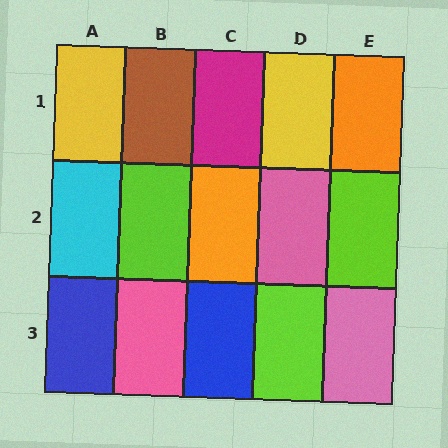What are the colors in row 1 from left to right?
Yellow, brown, magenta, yellow, orange.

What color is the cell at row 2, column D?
Pink.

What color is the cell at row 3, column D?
Lime.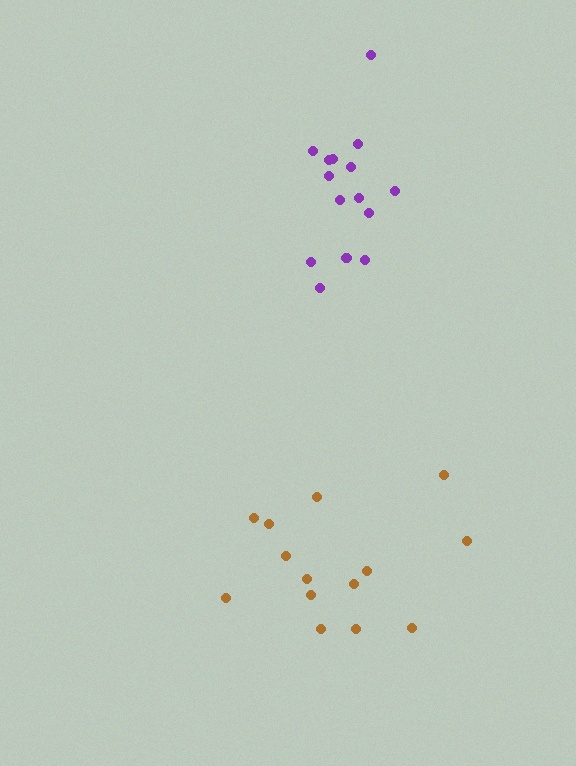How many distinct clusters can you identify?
There are 2 distinct clusters.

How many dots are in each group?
Group 1: 15 dots, Group 2: 14 dots (29 total).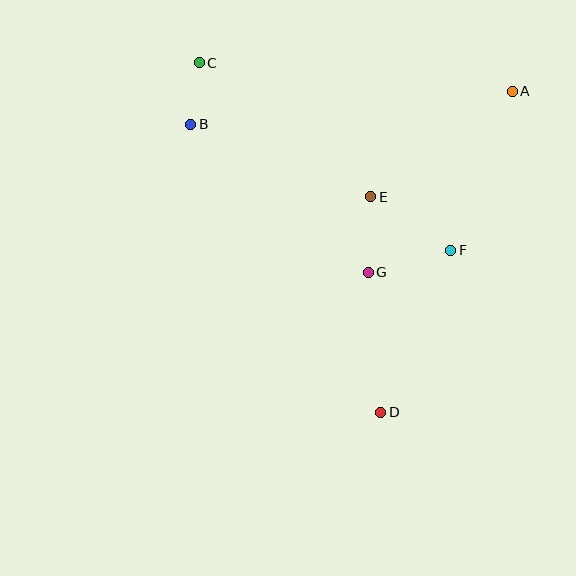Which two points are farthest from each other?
Points C and D are farthest from each other.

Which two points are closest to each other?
Points B and C are closest to each other.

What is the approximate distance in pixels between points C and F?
The distance between C and F is approximately 314 pixels.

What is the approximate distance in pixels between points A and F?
The distance between A and F is approximately 170 pixels.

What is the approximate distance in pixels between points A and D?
The distance between A and D is approximately 347 pixels.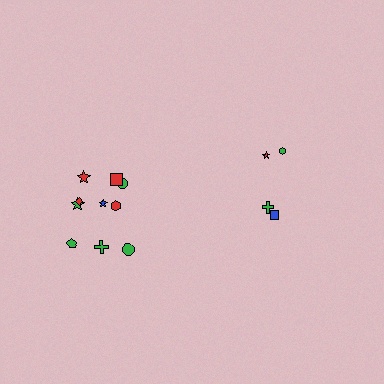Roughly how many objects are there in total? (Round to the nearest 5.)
Roughly 15 objects in total.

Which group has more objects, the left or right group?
The left group.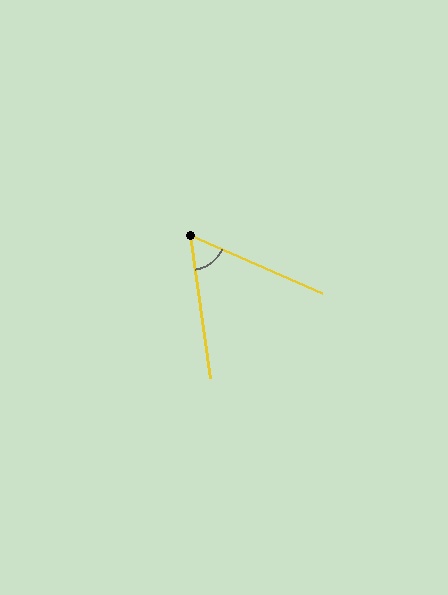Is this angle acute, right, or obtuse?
It is acute.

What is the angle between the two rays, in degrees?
Approximately 59 degrees.